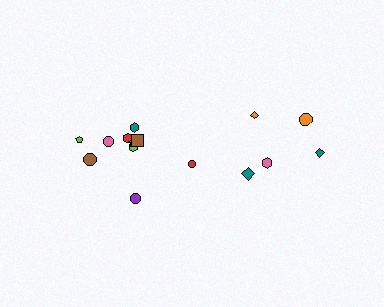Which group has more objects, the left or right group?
The left group.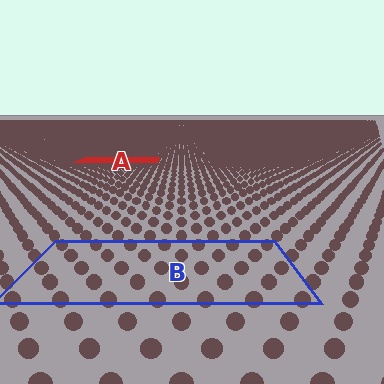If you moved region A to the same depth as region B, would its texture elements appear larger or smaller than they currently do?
They would appear larger. At a closer depth, the same texture elements are projected at a bigger on-screen size.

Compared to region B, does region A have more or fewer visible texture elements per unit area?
Region A has more texture elements per unit area — they are packed more densely because it is farther away.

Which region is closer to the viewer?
Region B is closer. The texture elements there are larger and more spread out.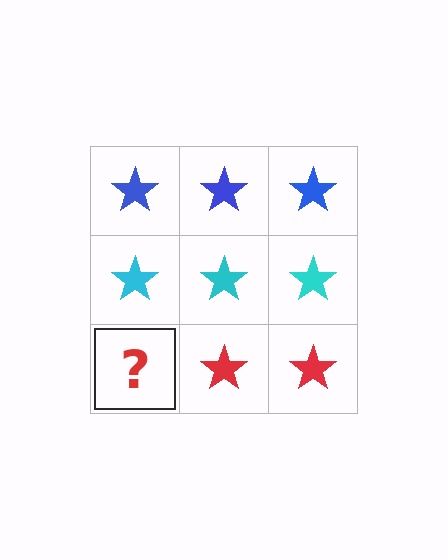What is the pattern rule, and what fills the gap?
The rule is that each row has a consistent color. The gap should be filled with a red star.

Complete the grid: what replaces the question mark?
The question mark should be replaced with a red star.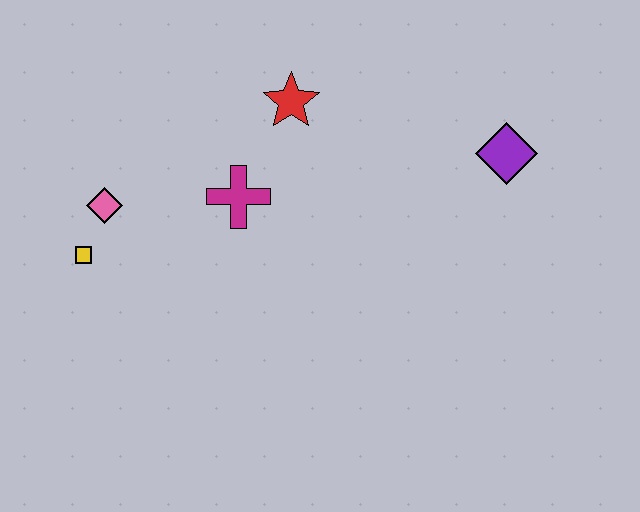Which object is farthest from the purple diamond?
The yellow square is farthest from the purple diamond.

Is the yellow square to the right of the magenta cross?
No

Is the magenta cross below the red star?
Yes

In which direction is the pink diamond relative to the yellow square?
The pink diamond is above the yellow square.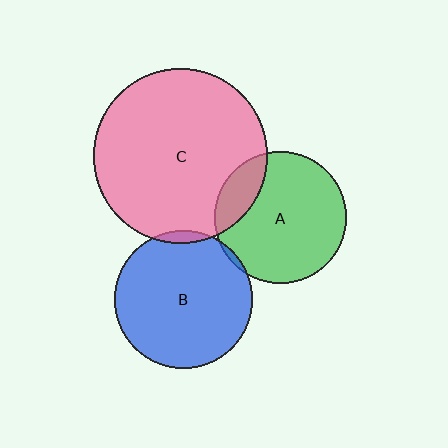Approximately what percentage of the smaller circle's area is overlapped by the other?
Approximately 15%.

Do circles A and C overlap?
Yes.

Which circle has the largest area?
Circle C (pink).